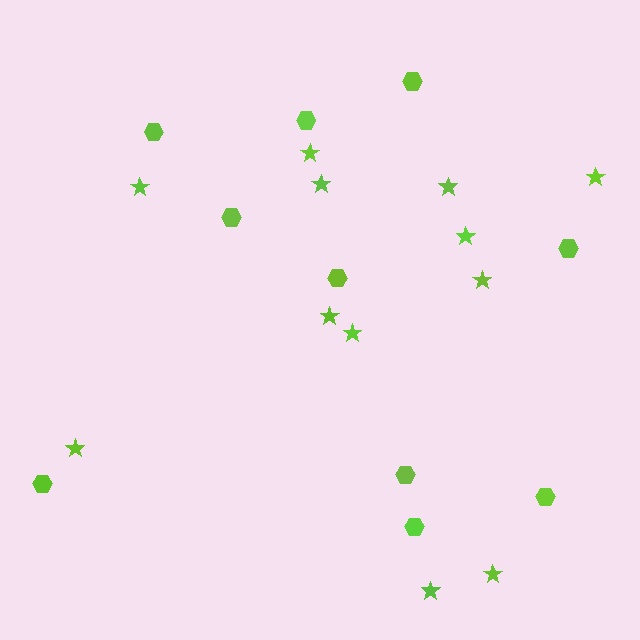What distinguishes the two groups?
There are 2 groups: one group of stars (12) and one group of hexagons (10).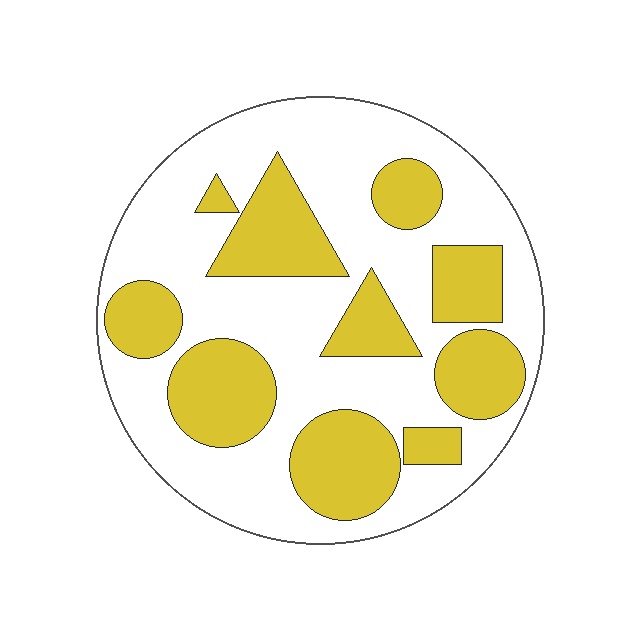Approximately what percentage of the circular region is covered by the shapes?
Approximately 35%.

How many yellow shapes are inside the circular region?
10.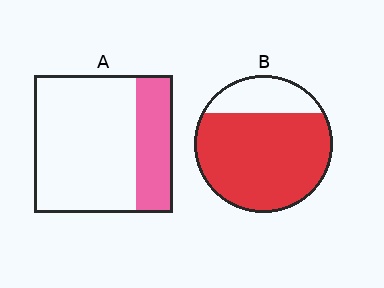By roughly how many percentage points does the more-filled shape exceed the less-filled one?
By roughly 50 percentage points (B over A).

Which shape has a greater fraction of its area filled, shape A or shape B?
Shape B.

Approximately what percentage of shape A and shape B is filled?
A is approximately 25% and B is approximately 80%.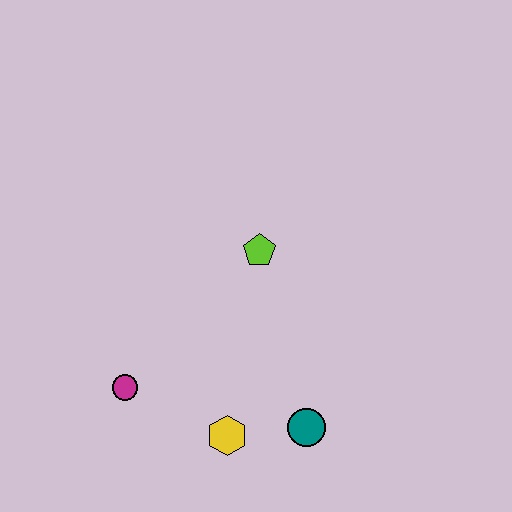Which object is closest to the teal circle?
The yellow hexagon is closest to the teal circle.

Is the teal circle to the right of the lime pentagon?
Yes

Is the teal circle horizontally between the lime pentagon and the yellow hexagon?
No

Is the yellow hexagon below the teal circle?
Yes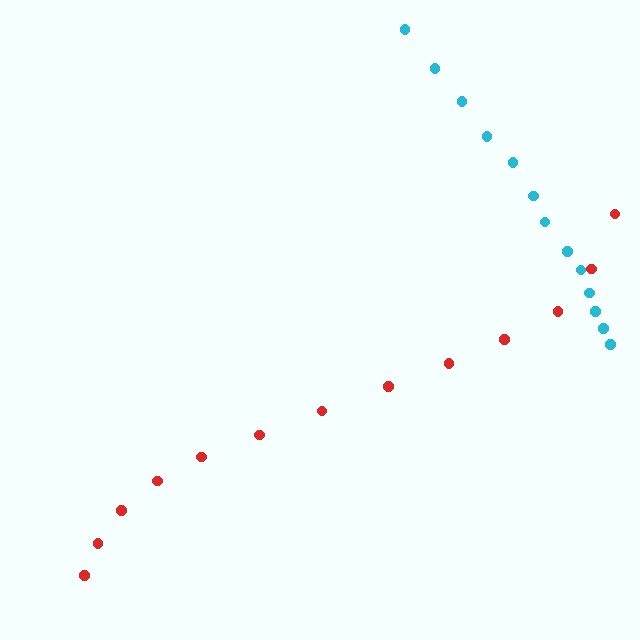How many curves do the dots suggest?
There are 2 distinct paths.